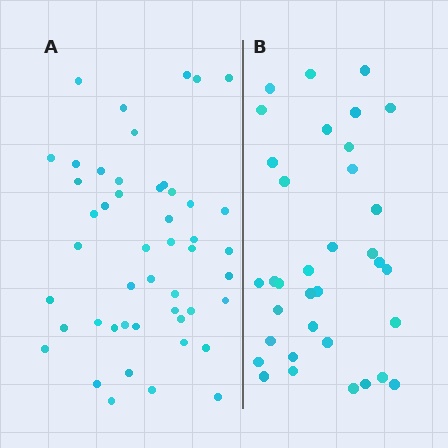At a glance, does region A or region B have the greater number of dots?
Region A (the left region) has more dots.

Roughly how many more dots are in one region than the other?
Region A has approximately 15 more dots than region B.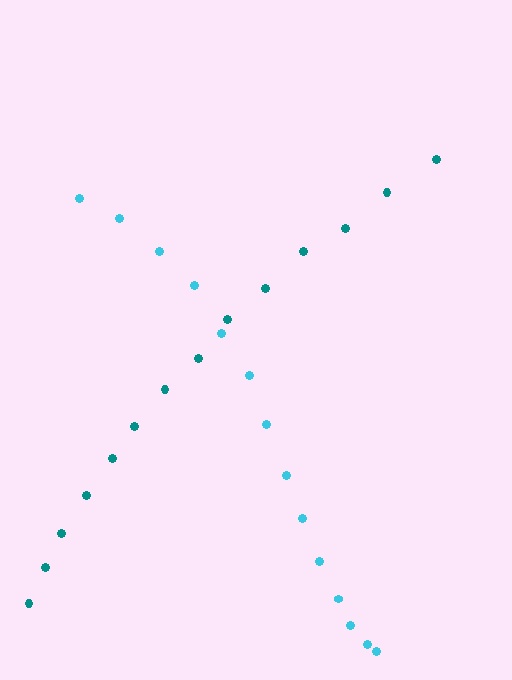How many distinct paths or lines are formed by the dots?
There are 2 distinct paths.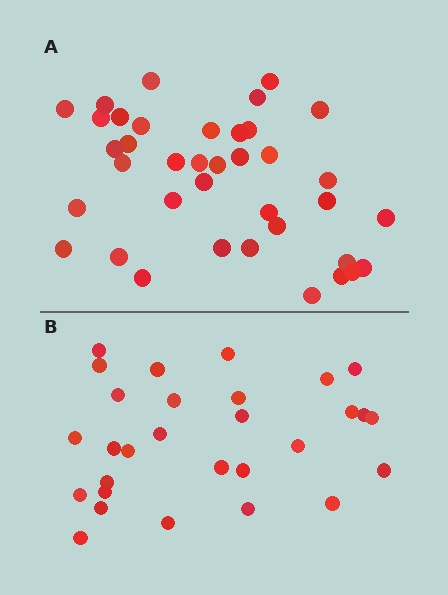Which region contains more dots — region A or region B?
Region A (the top region) has more dots.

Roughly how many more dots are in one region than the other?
Region A has roughly 8 or so more dots than region B.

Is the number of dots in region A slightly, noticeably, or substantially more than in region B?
Region A has noticeably more, but not dramatically so. The ratio is roughly 1.3 to 1.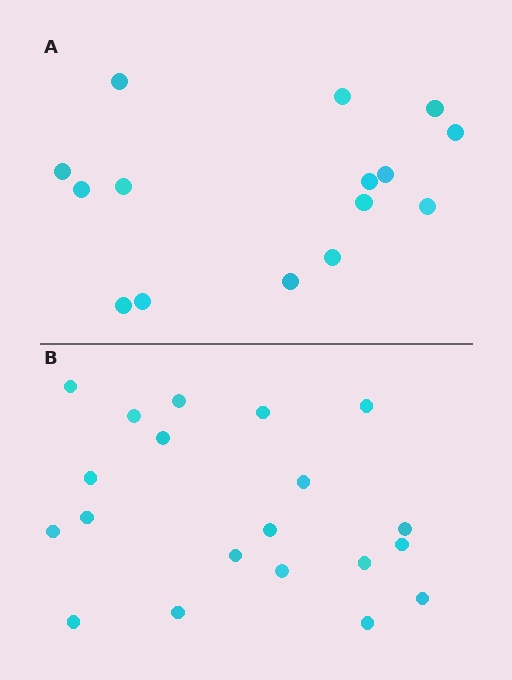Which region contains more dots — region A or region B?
Region B (the bottom region) has more dots.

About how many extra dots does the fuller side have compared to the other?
Region B has about 5 more dots than region A.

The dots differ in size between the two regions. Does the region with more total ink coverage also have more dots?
No. Region A has more total ink coverage because its dots are larger, but region B actually contains more individual dots. Total area can be misleading — the number of items is what matters here.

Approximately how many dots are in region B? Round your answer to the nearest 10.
About 20 dots.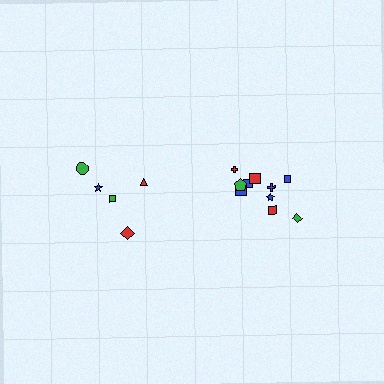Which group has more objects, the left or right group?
The right group.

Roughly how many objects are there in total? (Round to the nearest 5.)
Roughly 15 objects in total.